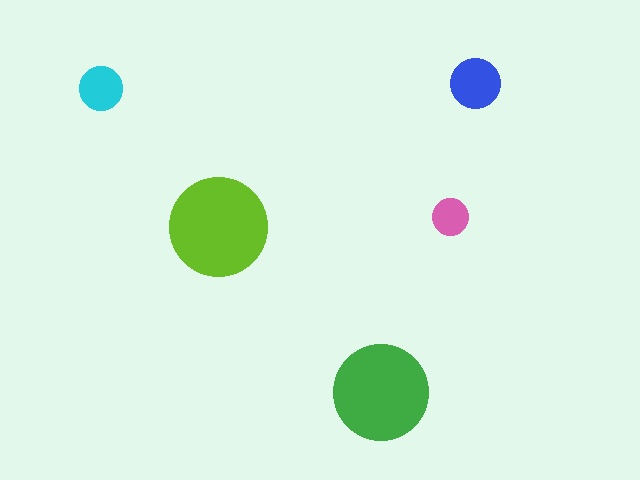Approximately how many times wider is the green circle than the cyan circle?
About 2 times wider.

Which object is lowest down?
The green circle is bottommost.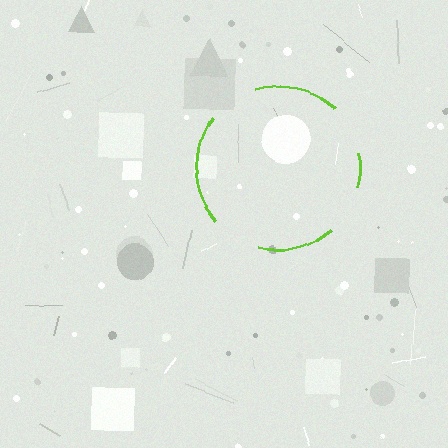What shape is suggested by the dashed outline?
The dashed outline suggests a circle.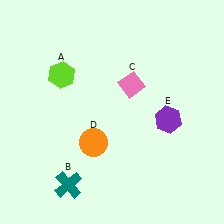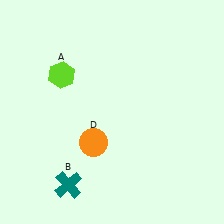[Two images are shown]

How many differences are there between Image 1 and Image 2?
There are 2 differences between the two images.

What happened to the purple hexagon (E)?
The purple hexagon (E) was removed in Image 2. It was in the bottom-right area of Image 1.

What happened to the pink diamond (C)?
The pink diamond (C) was removed in Image 2. It was in the top-right area of Image 1.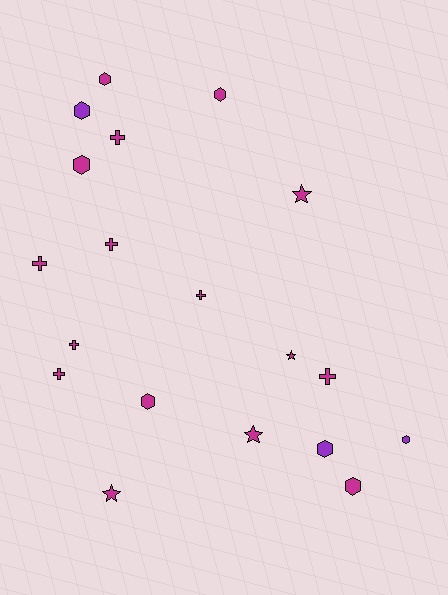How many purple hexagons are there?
There are 3 purple hexagons.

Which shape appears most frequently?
Hexagon, with 8 objects.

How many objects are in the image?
There are 19 objects.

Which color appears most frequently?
Magenta, with 16 objects.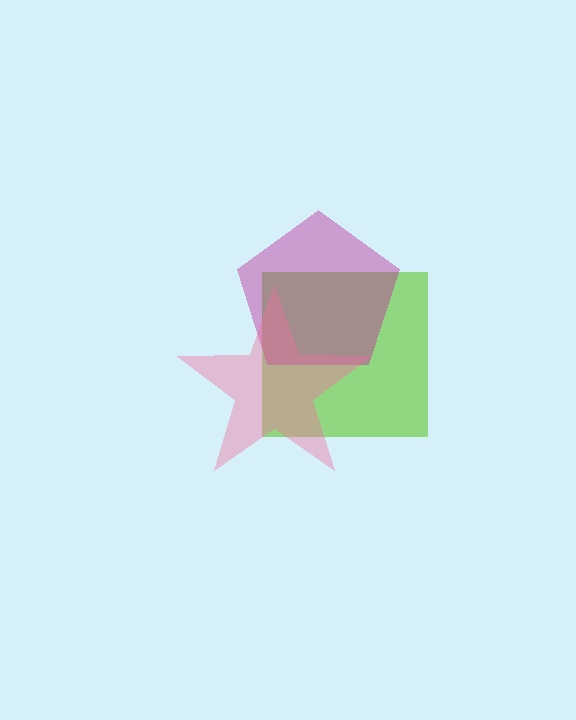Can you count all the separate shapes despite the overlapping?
Yes, there are 3 separate shapes.